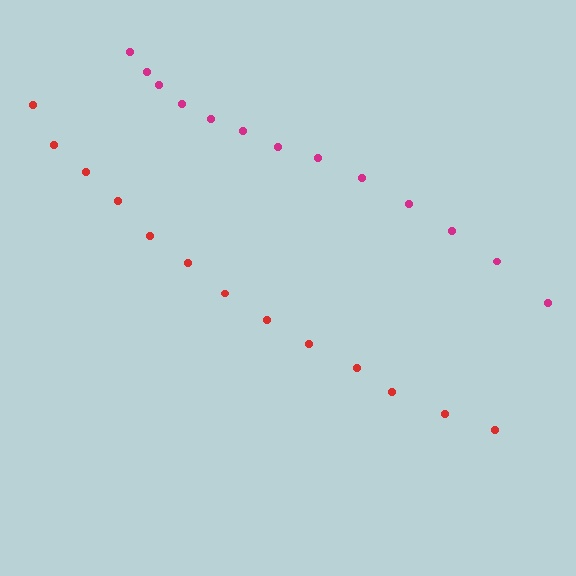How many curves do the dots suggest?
There are 2 distinct paths.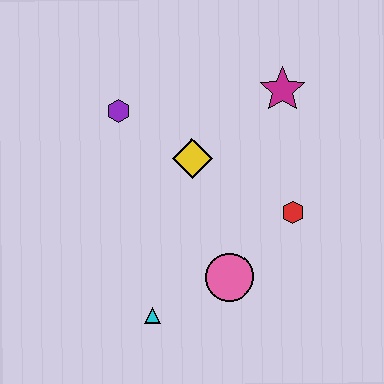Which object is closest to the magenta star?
The yellow diamond is closest to the magenta star.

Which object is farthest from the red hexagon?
The purple hexagon is farthest from the red hexagon.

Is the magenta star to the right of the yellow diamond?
Yes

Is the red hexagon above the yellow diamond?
No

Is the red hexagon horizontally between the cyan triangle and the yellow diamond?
No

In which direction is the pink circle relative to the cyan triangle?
The pink circle is to the right of the cyan triangle.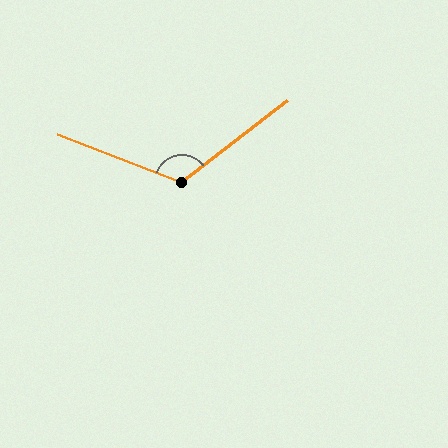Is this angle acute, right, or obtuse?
It is obtuse.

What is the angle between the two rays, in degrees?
Approximately 121 degrees.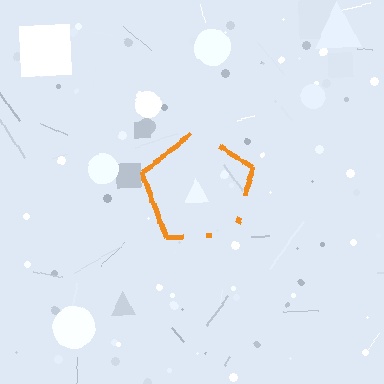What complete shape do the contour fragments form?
The contour fragments form a pentagon.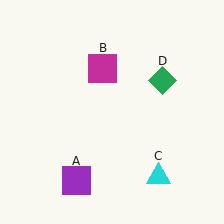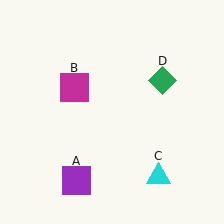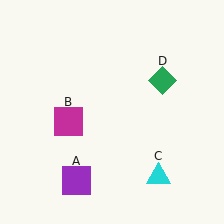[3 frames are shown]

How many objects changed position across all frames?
1 object changed position: magenta square (object B).